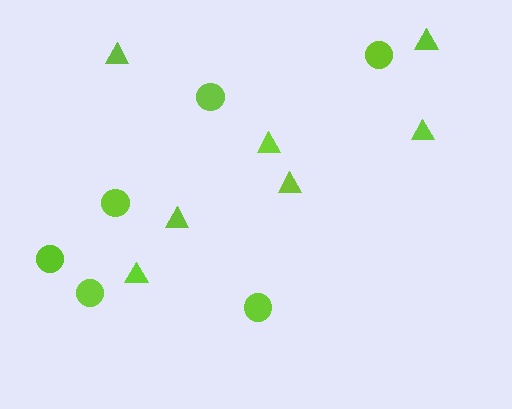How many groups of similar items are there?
There are 2 groups: one group of triangles (7) and one group of circles (6).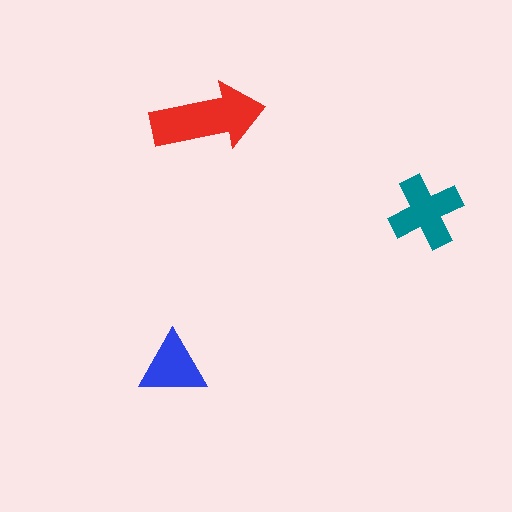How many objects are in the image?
There are 3 objects in the image.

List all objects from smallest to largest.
The blue triangle, the teal cross, the red arrow.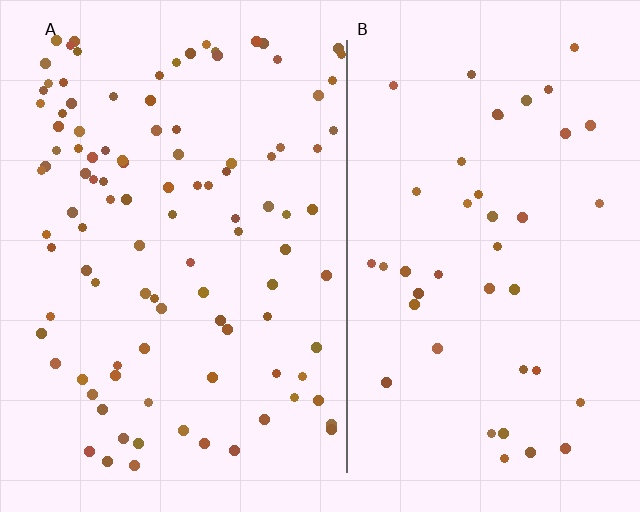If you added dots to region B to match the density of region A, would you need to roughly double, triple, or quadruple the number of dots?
Approximately double.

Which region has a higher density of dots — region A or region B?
A (the left).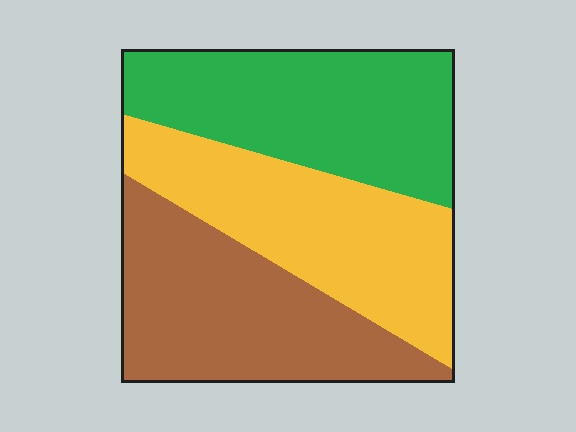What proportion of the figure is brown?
Brown covers 33% of the figure.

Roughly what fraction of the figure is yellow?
Yellow takes up about one third (1/3) of the figure.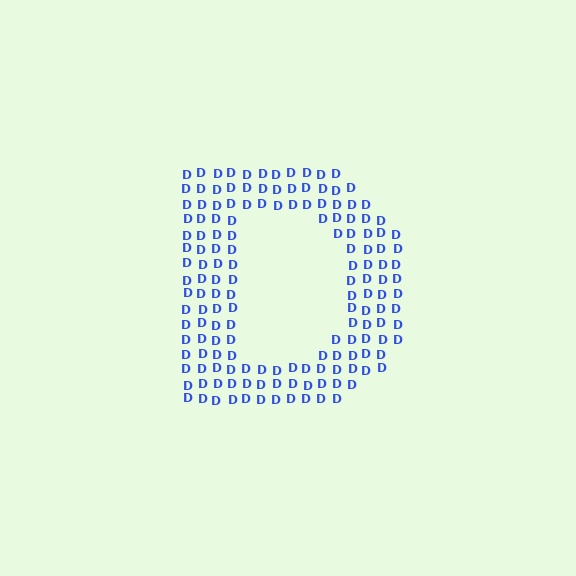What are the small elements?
The small elements are letter D's.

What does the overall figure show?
The overall figure shows the letter D.